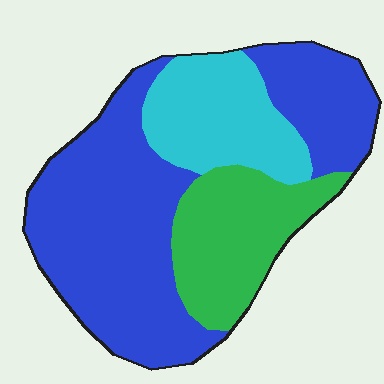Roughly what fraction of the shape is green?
Green takes up about one fifth (1/5) of the shape.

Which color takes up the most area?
Blue, at roughly 55%.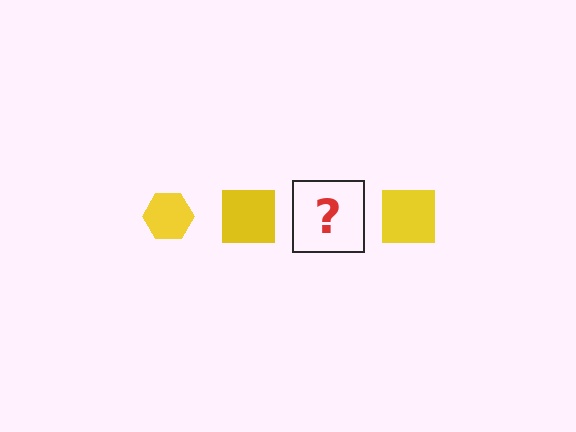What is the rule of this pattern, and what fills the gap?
The rule is that the pattern cycles through hexagon, square shapes in yellow. The gap should be filled with a yellow hexagon.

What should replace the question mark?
The question mark should be replaced with a yellow hexagon.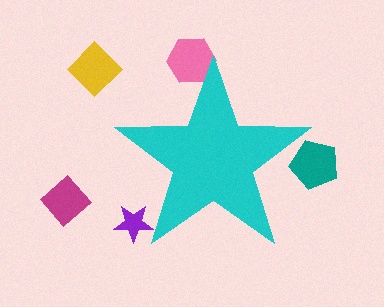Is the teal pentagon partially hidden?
Yes, the teal pentagon is partially hidden behind the cyan star.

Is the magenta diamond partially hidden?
No, the magenta diamond is fully visible.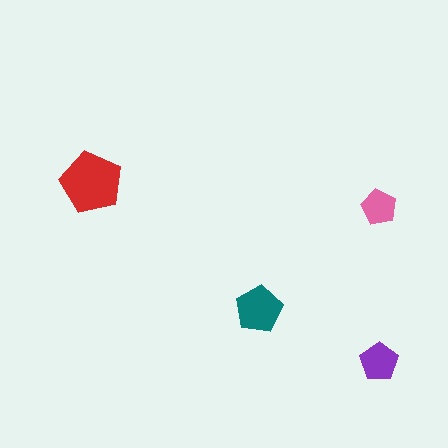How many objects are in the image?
There are 4 objects in the image.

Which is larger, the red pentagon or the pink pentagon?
The red one.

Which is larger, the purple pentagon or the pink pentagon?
The purple one.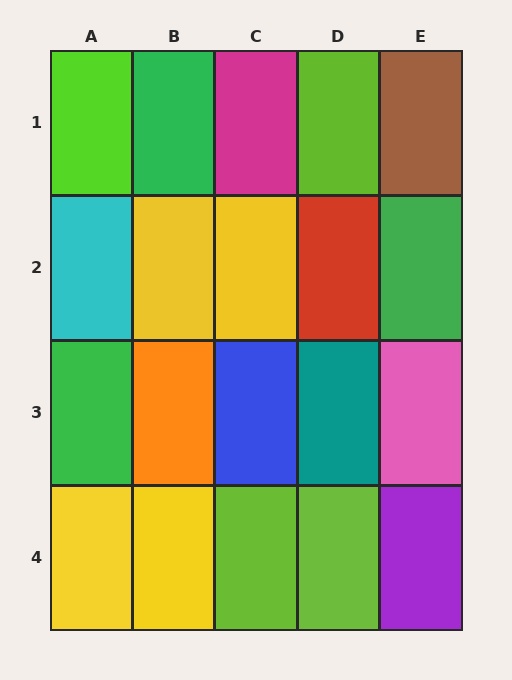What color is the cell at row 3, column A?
Green.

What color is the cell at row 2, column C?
Yellow.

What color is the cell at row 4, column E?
Purple.